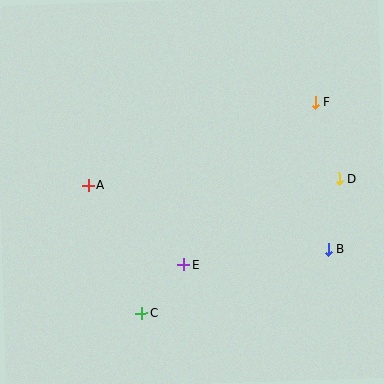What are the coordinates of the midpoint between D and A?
The midpoint between D and A is at (213, 182).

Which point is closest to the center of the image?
Point E at (184, 265) is closest to the center.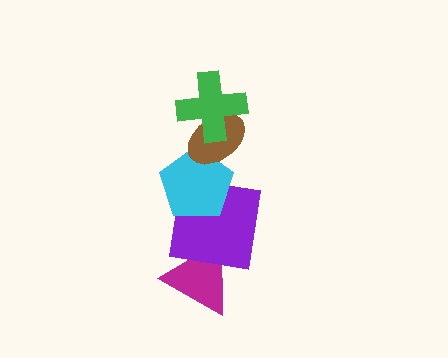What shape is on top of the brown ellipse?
The green cross is on top of the brown ellipse.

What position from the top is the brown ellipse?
The brown ellipse is 2nd from the top.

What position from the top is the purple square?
The purple square is 4th from the top.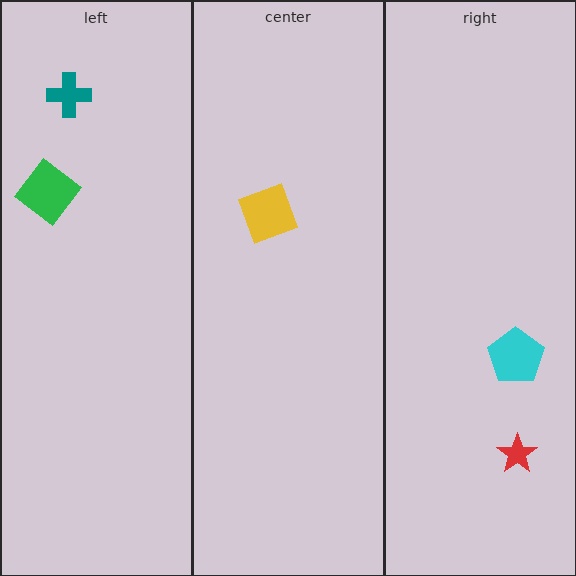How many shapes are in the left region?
2.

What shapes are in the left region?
The green diamond, the teal cross.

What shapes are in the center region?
The yellow diamond.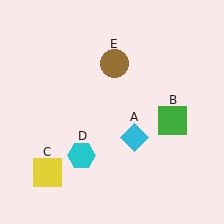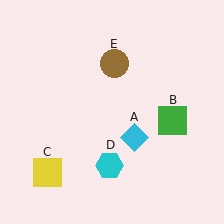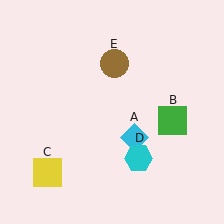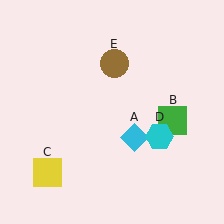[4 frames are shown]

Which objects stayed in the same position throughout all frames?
Cyan diamond (object A) and green square (object B) and yellow square (object C) and brown circle (object E) remained stationary.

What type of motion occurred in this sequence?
The cyan hexagon (object D) rotated counterclockwise around the center of the scene.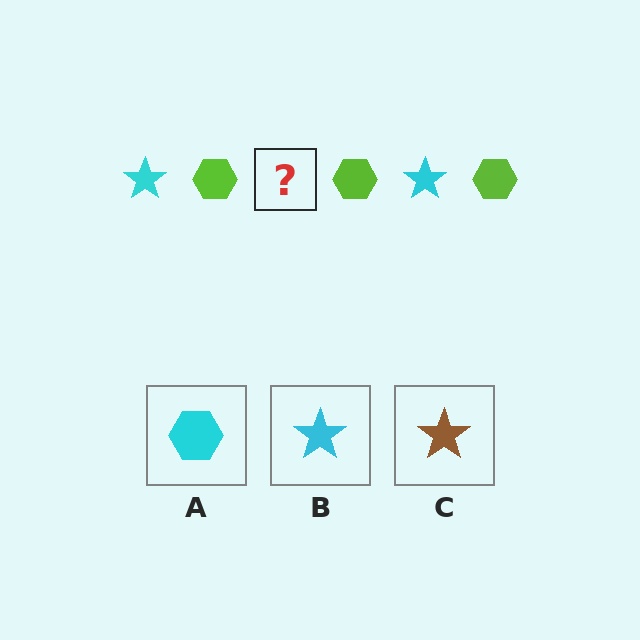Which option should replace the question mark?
Option B.